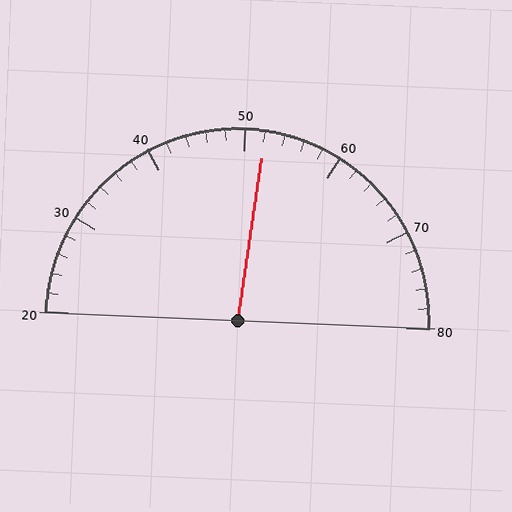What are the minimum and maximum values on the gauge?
The gauge ranges from 20 to 80.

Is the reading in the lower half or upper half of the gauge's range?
The reading is in the upper half of the range (20 to 80).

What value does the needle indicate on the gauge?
The needle indicates approximately 52.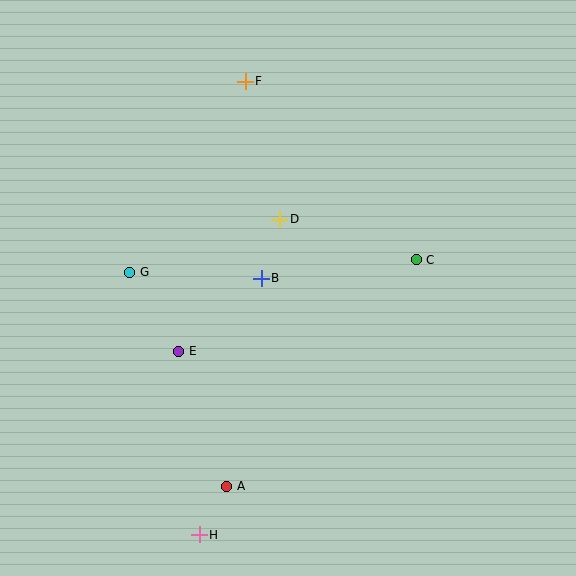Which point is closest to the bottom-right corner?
Point C is closest to the bottom-right corner.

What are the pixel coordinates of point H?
Point H is at (199, 535).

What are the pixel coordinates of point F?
Point F is at (245, 81).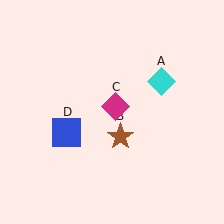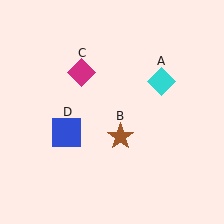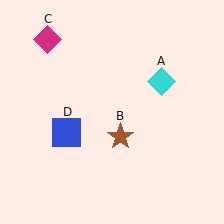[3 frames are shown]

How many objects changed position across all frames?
1 object changed position: magenta diamond (object C).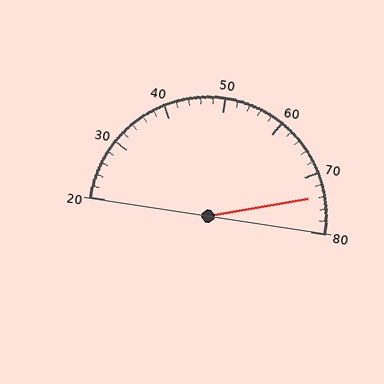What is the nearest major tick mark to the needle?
The nearest major tick mark is 70.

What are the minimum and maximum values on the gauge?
The gauge ranges from 20 to 80.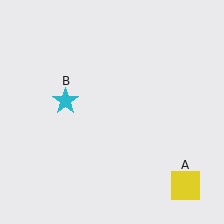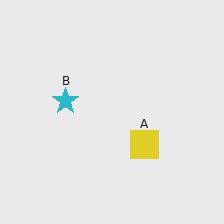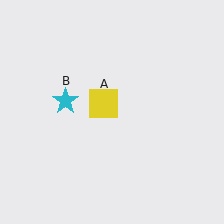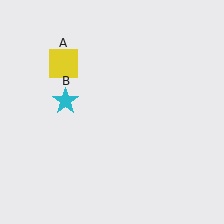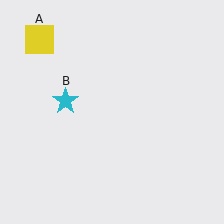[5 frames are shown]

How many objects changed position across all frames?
1 object changed position: yellow square (object A).